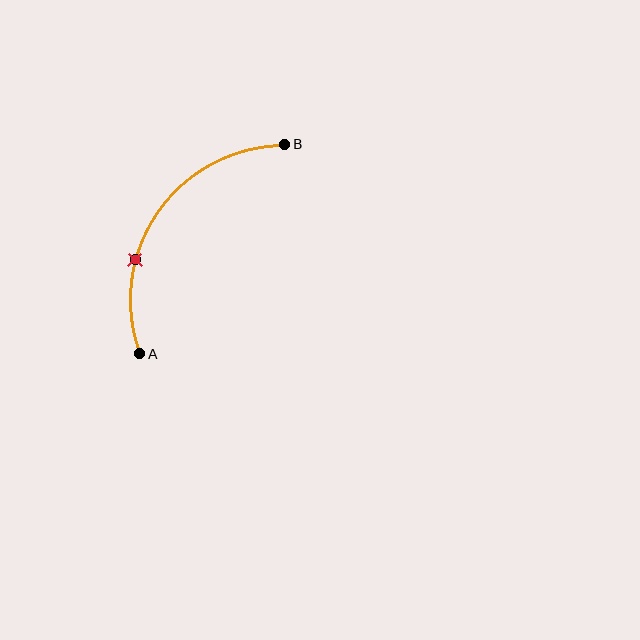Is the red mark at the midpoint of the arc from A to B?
No. The red mark lies on the arc but is closer to endpoint A. The arc midpoint would be at the point on the curve equidistant along the arc from both A and B.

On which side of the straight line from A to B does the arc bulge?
The arc bulges above and to the left of the straight line connecting A and B.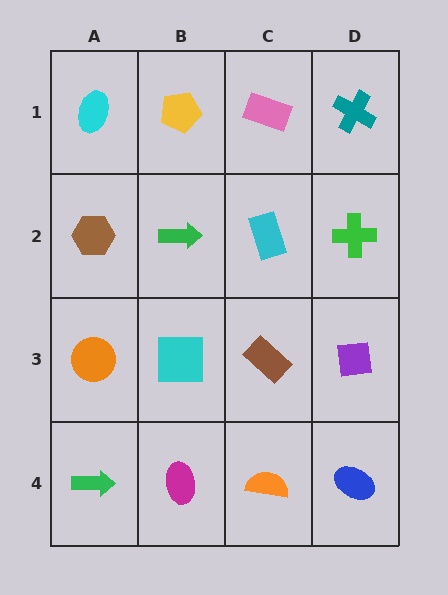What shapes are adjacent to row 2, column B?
A yellow pentagon (row 1, column B), a cyan square (row 3, column B), a brown hexagon (row 2, column A), a cyan rectangle (row 2, column C).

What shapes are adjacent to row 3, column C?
A cyan rectangle (row 2, column C), an orange semicircle (row 4, column C), a cyan square (row 3, column B), a purple square (row 3, column D).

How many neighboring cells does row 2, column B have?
4.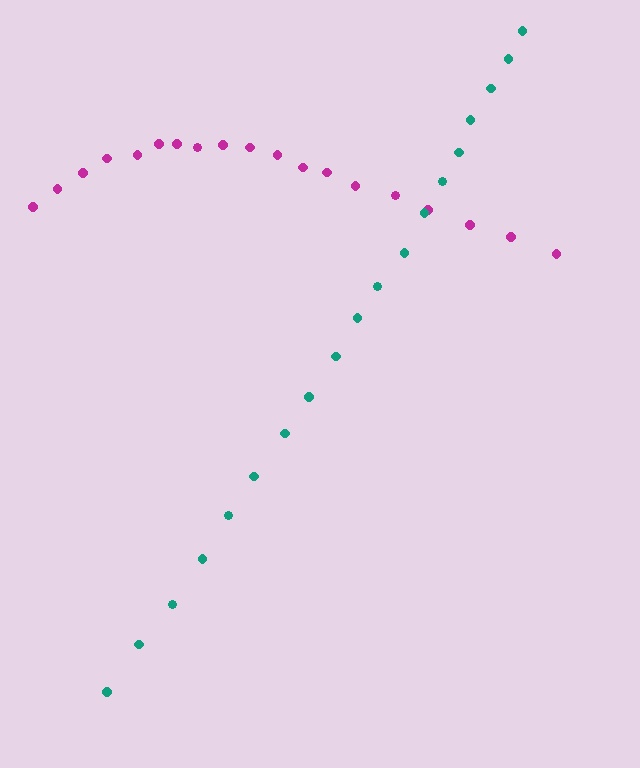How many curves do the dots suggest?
There are 2 distinct paths.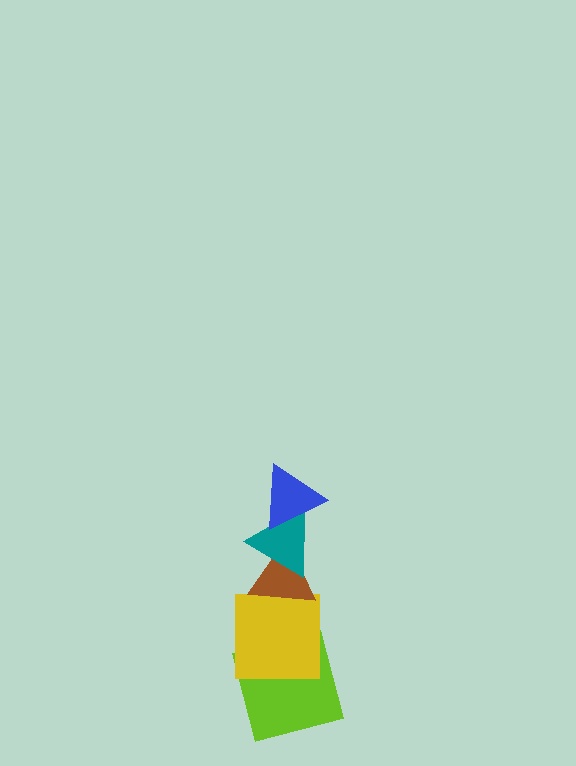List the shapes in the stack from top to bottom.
From top to bottom: the blue triangle, the teal triangle, the brown triangle, the yellow square, the lime square.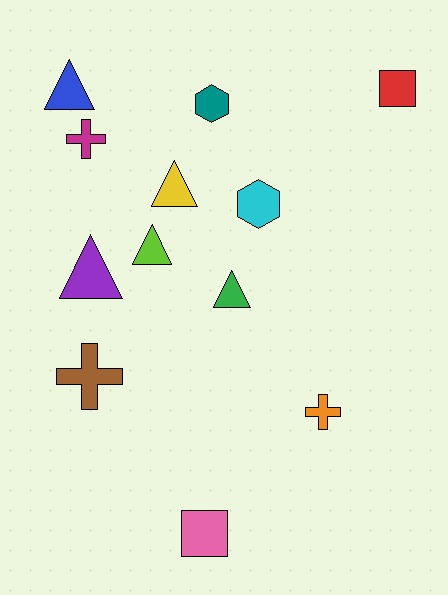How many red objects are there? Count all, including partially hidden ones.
There is 1 red object.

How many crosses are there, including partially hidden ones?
There are 3 crosses.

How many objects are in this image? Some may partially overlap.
There are 12 objects.